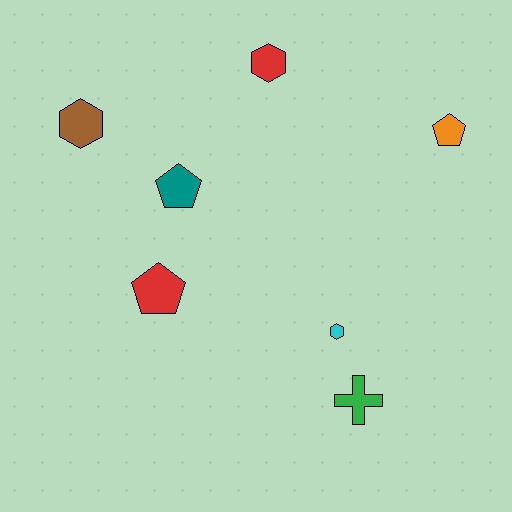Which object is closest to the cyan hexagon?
The green cross is closest to the cyan hexagon.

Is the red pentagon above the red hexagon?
No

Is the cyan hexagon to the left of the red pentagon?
No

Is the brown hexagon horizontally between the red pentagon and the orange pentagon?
No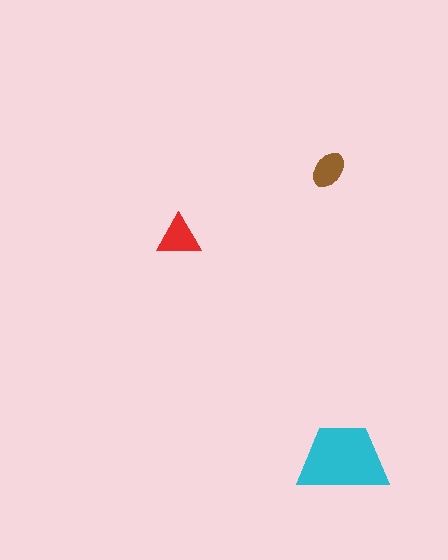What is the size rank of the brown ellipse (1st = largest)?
3rd.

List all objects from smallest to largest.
The brown ellipse, the red triangle, the cyan trapezoid.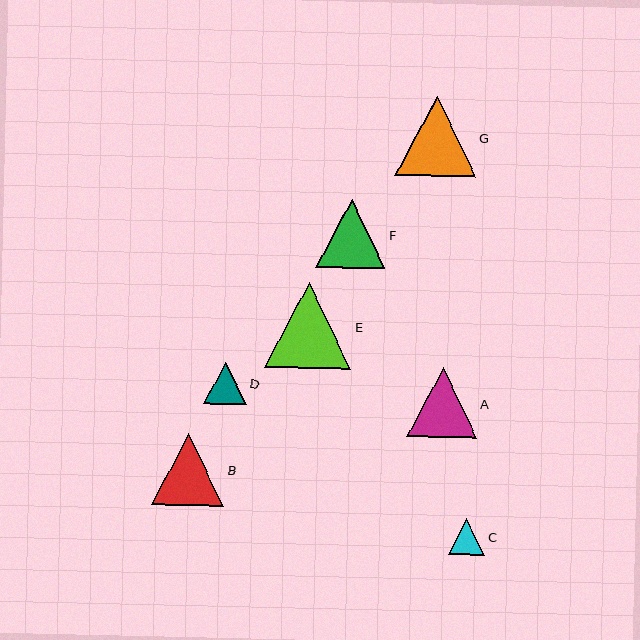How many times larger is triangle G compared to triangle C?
Triangle G is approximately 2.2 times the size of triangle C.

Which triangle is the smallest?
Triangle C is the smallest with a size of approximately 36 pixels.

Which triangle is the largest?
Triangle E is the largest with a size of approximately 86 pixels.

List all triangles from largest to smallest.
From largest to smallest: E, G, B, A, F, D, C.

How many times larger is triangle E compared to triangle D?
Triangle E is approximately 2.0 times the size of triangle D.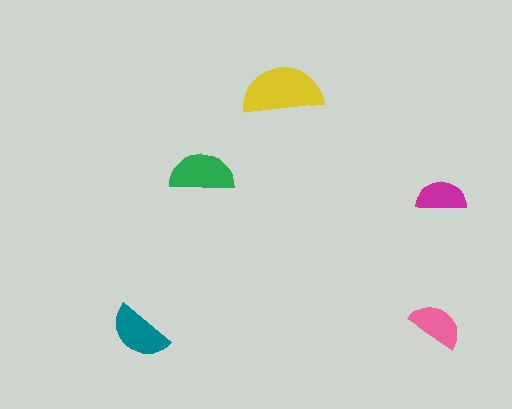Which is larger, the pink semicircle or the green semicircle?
The green one.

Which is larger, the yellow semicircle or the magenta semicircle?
The yellow one.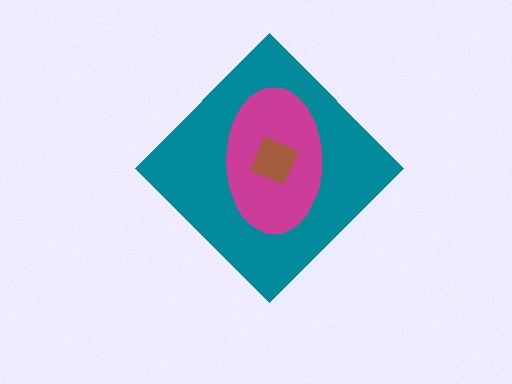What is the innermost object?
The brown square.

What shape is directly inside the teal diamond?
The magenta ellipse.